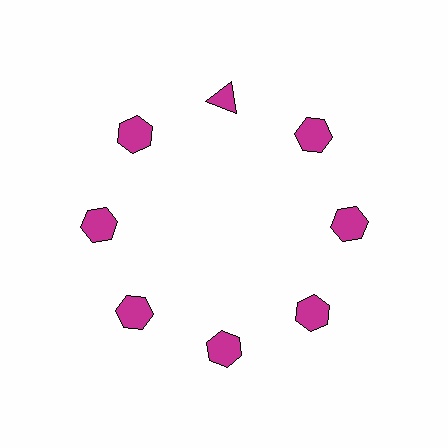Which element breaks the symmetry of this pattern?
The magenta triangle at roughly the 12 o'clock position breaks the symmetry. All other shapes are magenta hexagons.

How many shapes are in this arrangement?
There are 8 shapes arranged in a ring pattern.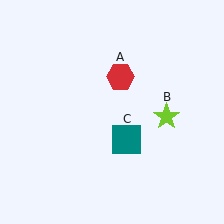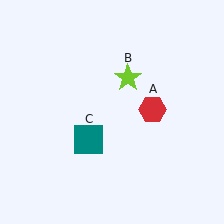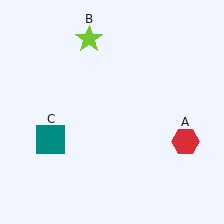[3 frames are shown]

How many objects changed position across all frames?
3 objects changed position: red hexagon (object A), lime star (object B), teal square (object C).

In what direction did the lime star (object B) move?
The lime star (object B) moved up and to the left.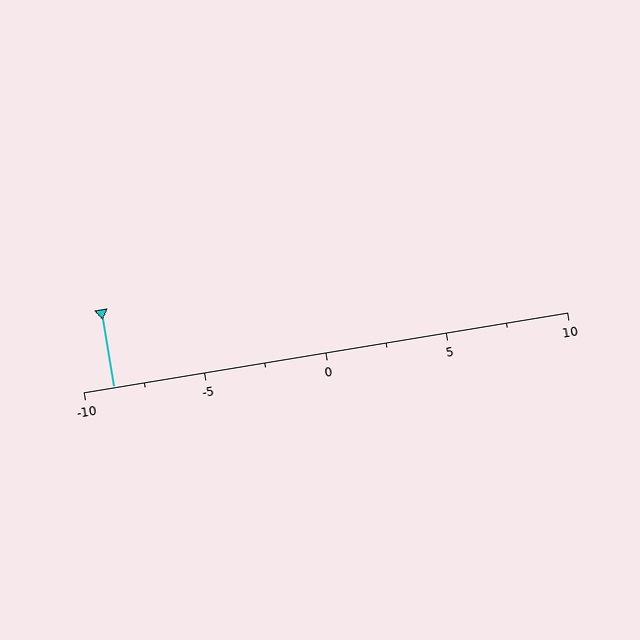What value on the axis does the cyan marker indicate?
The marker indicates approximately -8.8.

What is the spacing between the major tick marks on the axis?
The major ticks are spaced 5 apart.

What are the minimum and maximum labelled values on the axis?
The axis runs from -10 to 10.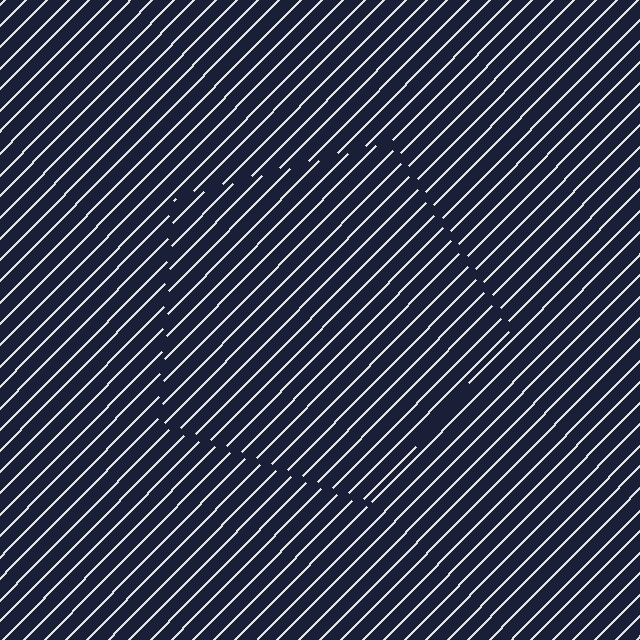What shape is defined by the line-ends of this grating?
An illusory pentagon. The interior of the shape contains the same grating, shifted by half a period — the contour is defined by the phase discontinuity where line-ends from the inner and outer gratings abut.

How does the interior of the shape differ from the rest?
The interior of the shape contains the same grating, shifted by half a period — the contour is defined by the phase discontinuity where line-ends from the inner and outer gratings abut.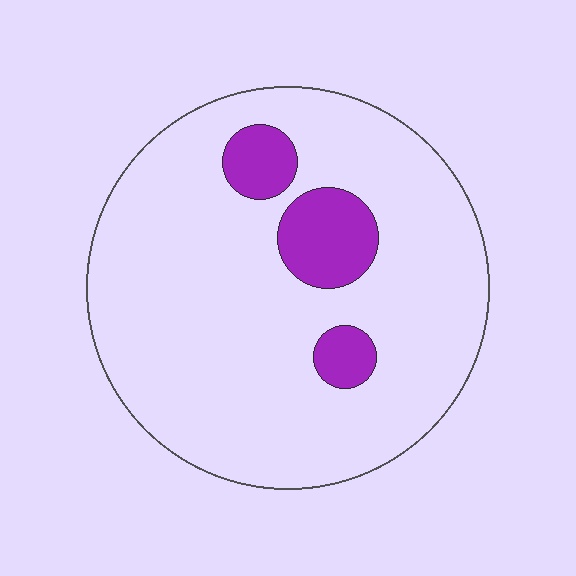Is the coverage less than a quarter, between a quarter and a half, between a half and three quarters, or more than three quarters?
Less than a quarter.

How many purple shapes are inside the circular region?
3.